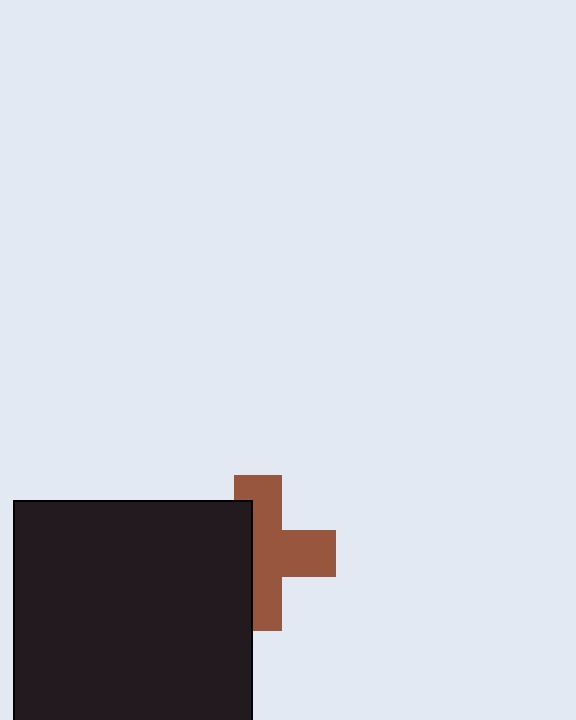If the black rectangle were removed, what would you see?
You would see the complete brown cross.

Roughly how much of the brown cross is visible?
About half of it is visible (roughly 59%).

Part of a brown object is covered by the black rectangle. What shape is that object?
It is a cross.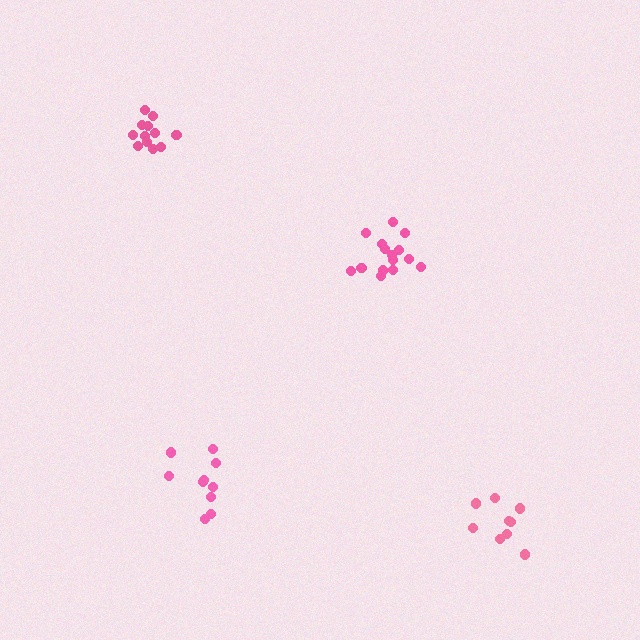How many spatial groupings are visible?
There are 4 spatial groupings.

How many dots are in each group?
Group 1: 9 dots, Group 2: 10 dots, Group 3: 15 dots, Group 4: 12 dots (46 total).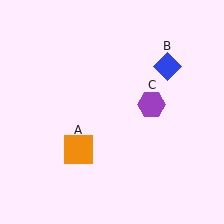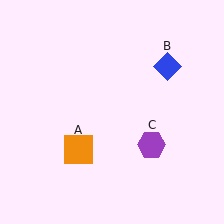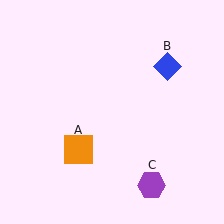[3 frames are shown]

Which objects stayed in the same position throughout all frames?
Orange square (object A) and blue diamond (object B) remained stationary.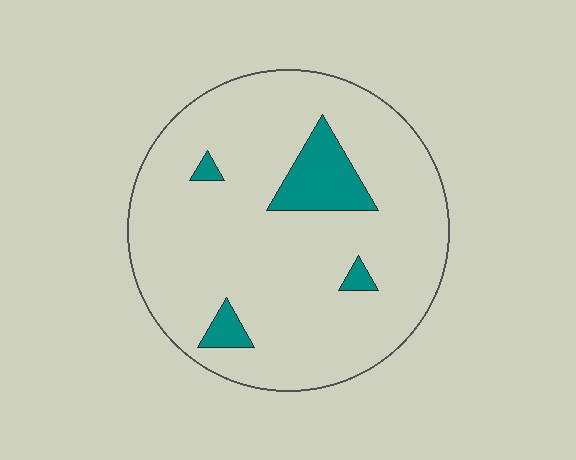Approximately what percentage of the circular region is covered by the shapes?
Approximately 10%.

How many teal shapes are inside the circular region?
4.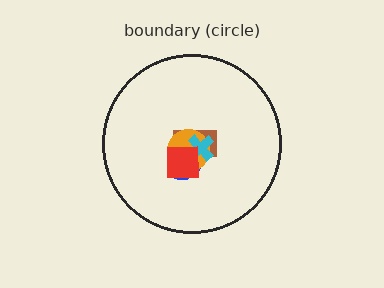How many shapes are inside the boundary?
5 inside, 0 outside.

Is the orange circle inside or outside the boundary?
Inside.